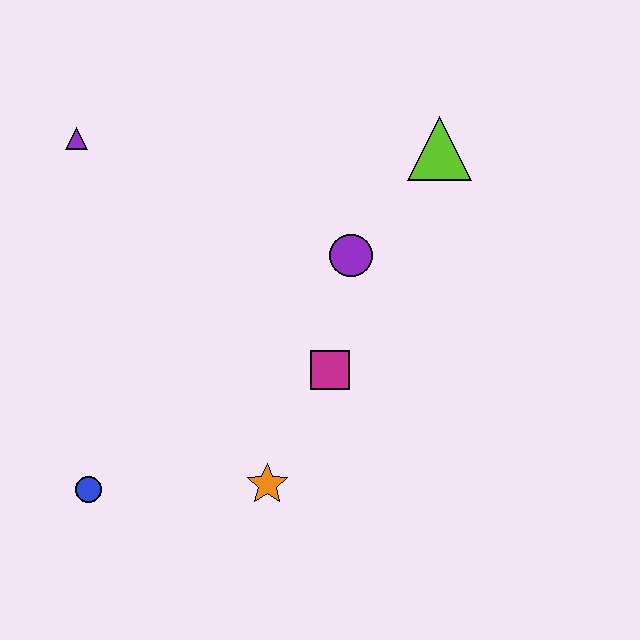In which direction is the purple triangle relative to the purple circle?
The purple triangle is to the left of the purple circle.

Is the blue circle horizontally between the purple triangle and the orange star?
Yes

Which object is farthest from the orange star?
The purple triangle is farthest from the orange star.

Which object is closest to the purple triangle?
The purple circle is closest to the purple triangle.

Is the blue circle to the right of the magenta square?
No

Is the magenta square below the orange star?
No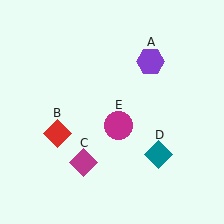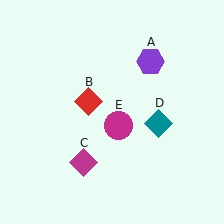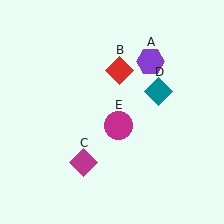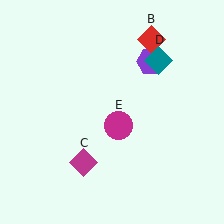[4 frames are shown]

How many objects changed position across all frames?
2 objects changed position: red diamond (object B), teal diamond (object D).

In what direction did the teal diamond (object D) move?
The teal diamond (object D) moved up.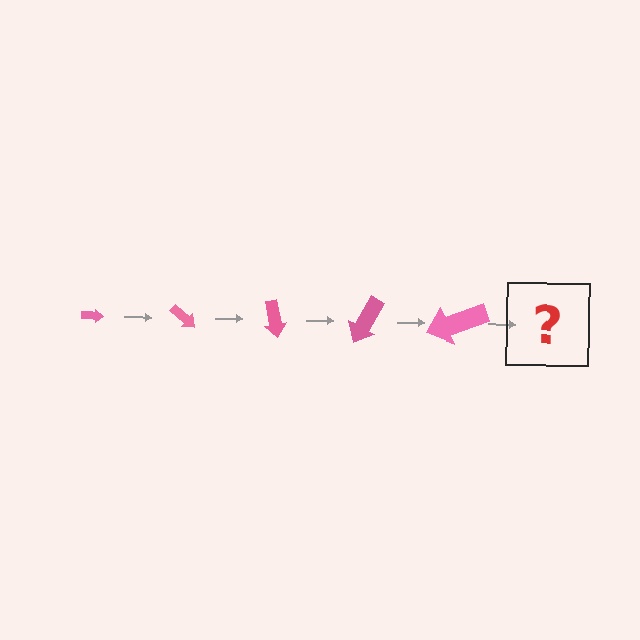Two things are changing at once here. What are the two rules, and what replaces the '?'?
The two rules are that the arrow grows larger each step and it rotates 40 degrees each step. The '?' should be an arrow, larger than the previous one and rotated 200 degrees from the start.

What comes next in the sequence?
The next element should be an arrow, larger than the previous one and rotated 200 degrees from the start.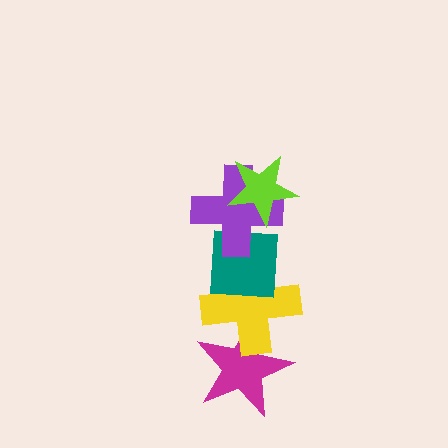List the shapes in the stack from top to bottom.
From top to bottom: the lime star, the purple cross, the teal square, the yellow cross, the magenta star.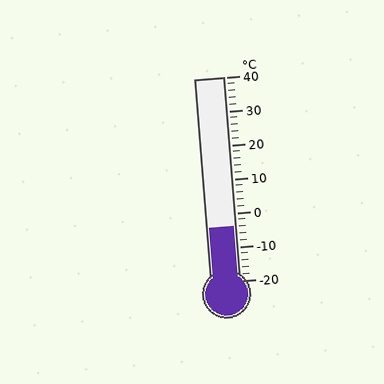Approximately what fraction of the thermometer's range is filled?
The thermometer is filled to approximately 25% of its range.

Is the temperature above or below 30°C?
The temperature is below 30°C.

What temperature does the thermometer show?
The thermometer shows approximately -4°C.